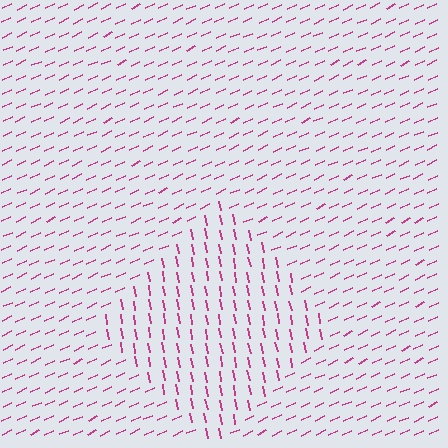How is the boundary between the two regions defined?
The boundary is defined purely by a change in line orientation (approximately 75 degrees difference). All lines are the same color and thickness.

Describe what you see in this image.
The image is filled with small magenta line segments. A diamond region in the image has lines oriented differently from the surrounding lines, creating a visible texture boundary.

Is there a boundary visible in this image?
Yes, there is a texture boundary formed by a change in line orientation.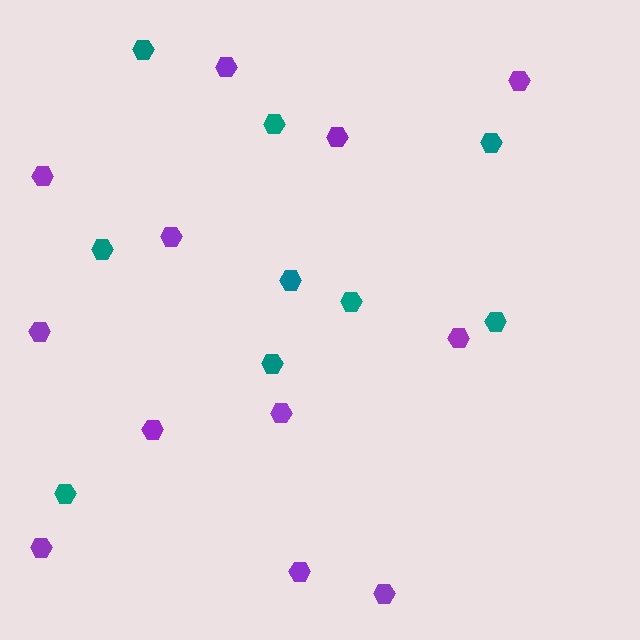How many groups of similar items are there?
There are 2 groups: one group of teal hexagons (9) and one group of purple hexagons (12).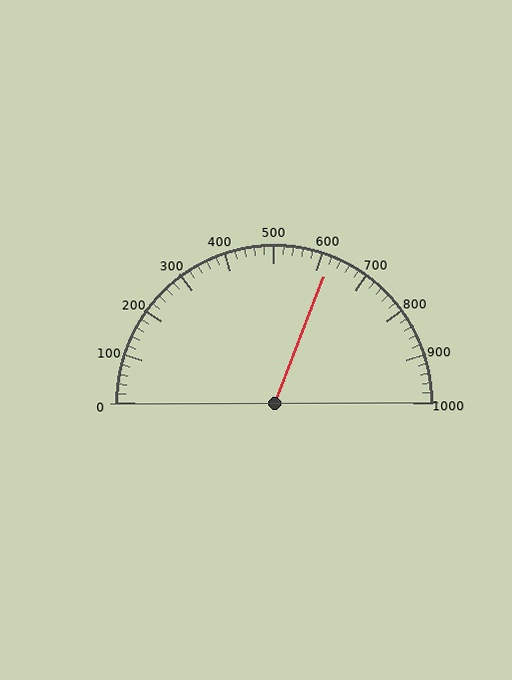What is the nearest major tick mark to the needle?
The nearest major tick mark is 600.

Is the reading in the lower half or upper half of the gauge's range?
The reading is in the upper half of the range (0 to 1000).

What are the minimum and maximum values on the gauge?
The gauge ranges from 0 to 1000.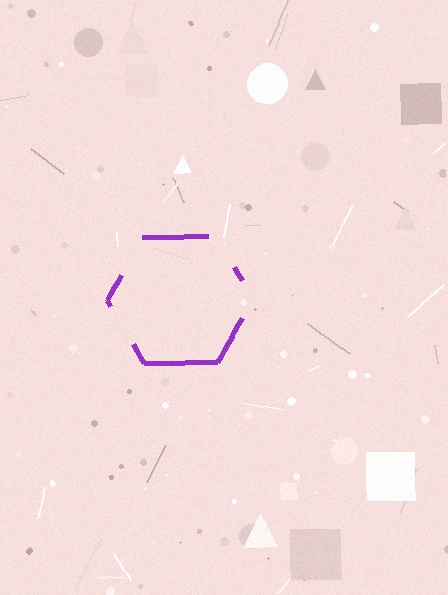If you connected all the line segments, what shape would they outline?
They would outline a hexagon.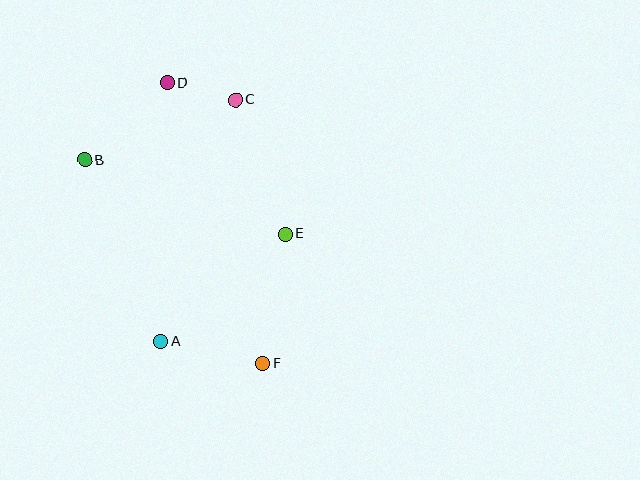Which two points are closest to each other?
Points C and D are closest to each other.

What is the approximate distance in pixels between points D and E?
The distance between D and E is approximately 192 pixels.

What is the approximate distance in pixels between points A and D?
The distance between A and D is approximately 259 pixels.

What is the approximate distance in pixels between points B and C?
The distance between B and C is approximately 162 pixels.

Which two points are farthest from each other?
Points D and F are farthest from each other.